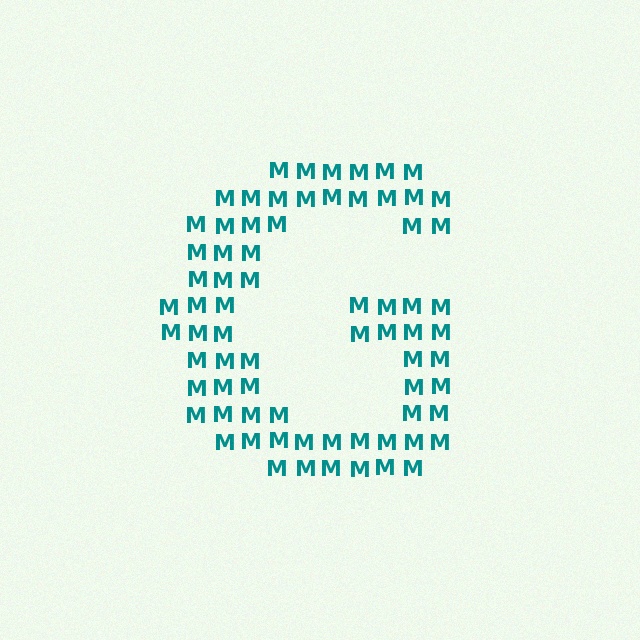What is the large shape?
The large shape is the letter G.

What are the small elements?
The small elements are letter M's.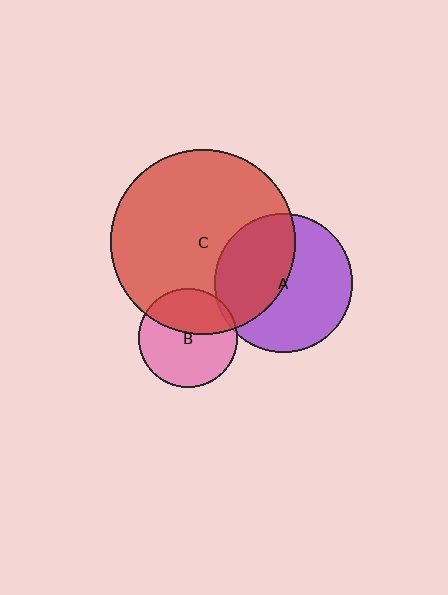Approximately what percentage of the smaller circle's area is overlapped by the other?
Approximately 5%.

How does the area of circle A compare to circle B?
Approximately 2.0 times.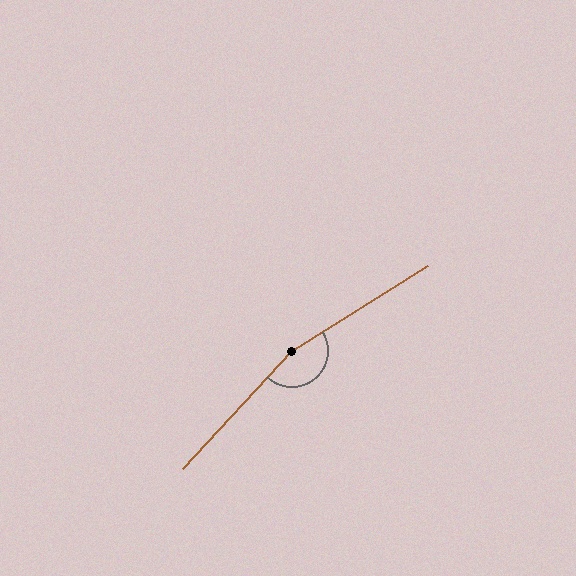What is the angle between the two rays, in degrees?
Approximately 165 degrees.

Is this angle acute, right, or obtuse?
It is obtuse.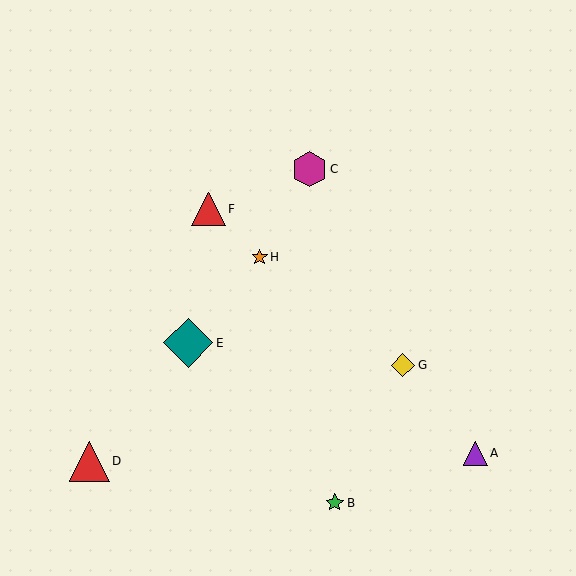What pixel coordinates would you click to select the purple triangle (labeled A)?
Click at (475, 453) to select the purple triangle A.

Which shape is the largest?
The teal diamond (labeled E) is the largest.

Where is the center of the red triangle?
The center of the red triangle is at (209, 209).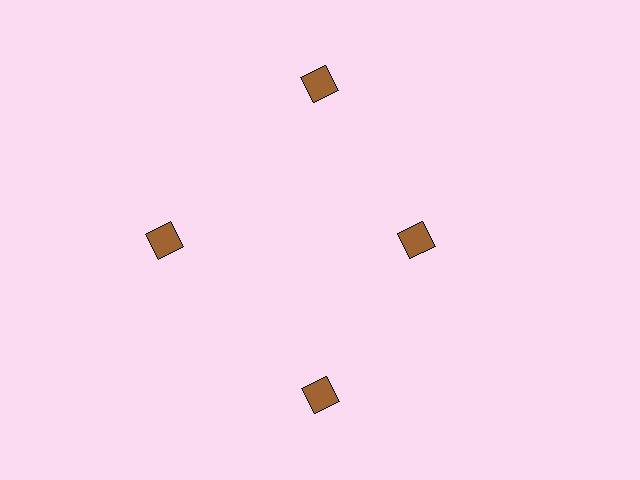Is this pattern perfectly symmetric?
No. The 4 brown diamonds are arranged in a ring, but one element near the 3 o'clock position is pulled inward toward the center, breaking the 4-fold rotational symmetry.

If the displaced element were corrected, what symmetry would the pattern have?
It would have 4-fold rotational symmetry — the pattern would map onto itself every 90 degrees.